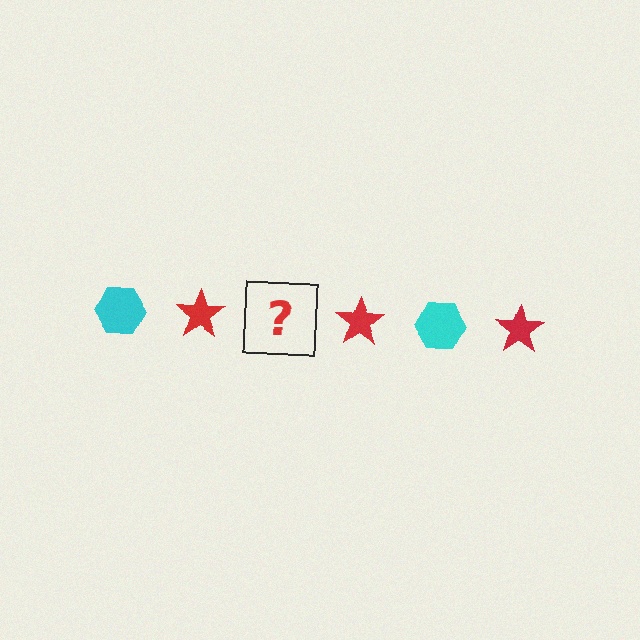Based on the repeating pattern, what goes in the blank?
The blank should be a cyan hexagon.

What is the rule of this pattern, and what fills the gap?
The rule is that the pattern alternates between cyan hexagon and red star. The gap should be filled with a cyan hexagon.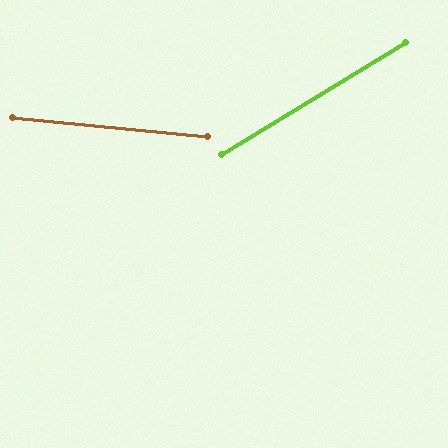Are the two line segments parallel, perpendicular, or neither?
Neither parallel nor perpendicular — they differ by about 37°.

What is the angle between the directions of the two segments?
Approximately 37 degrees.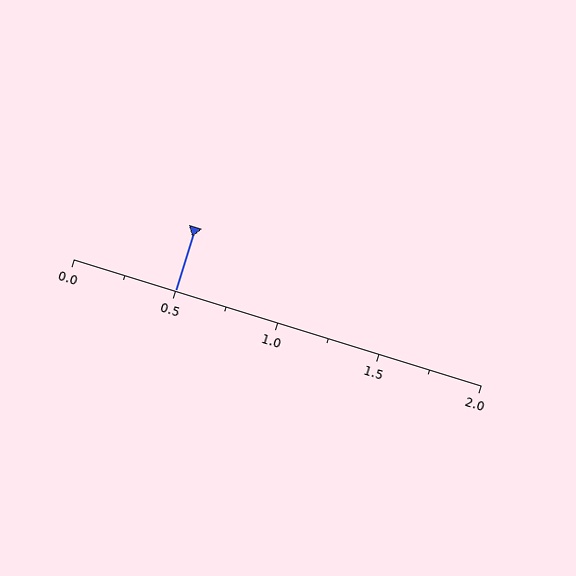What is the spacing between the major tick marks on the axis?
The major ticks are spaced 0.5 apart.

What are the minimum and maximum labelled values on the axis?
The axis runs from 0.0 to 2.0.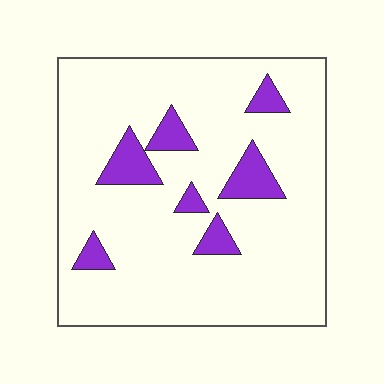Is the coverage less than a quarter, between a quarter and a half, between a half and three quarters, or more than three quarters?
Less than a quarter.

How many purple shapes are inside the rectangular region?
7.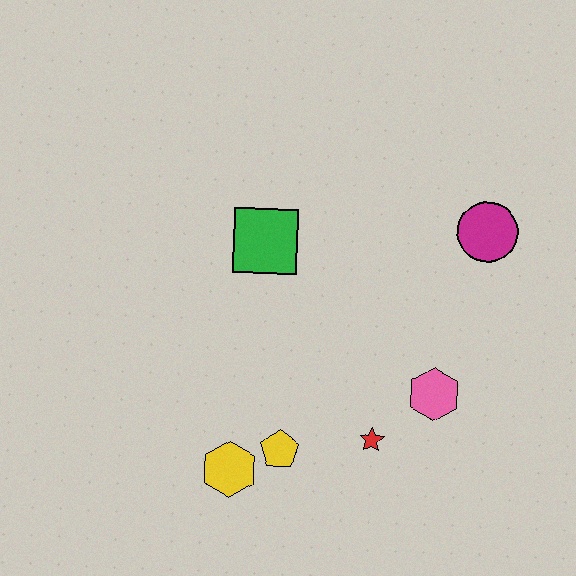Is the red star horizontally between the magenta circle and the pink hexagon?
No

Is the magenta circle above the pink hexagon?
Yes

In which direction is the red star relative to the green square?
The red star is below the green square.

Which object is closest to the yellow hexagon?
The yellow pentagon is closest to the yellow hexagon.